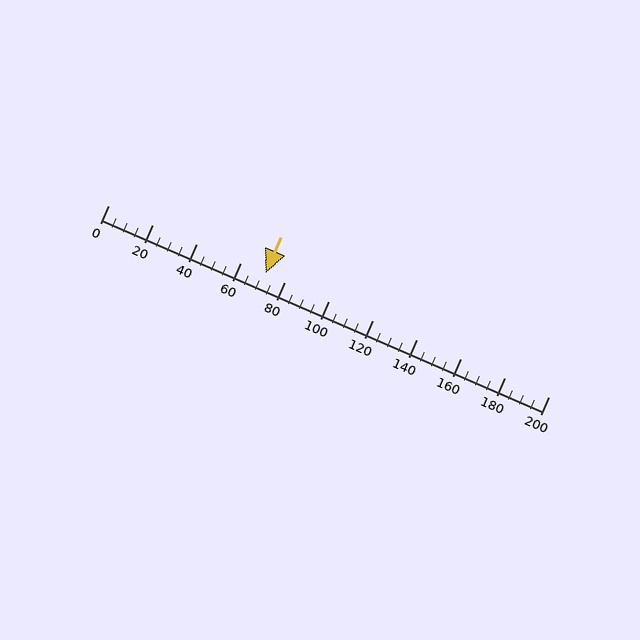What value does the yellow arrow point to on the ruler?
The yellow arrow points to approximately 71.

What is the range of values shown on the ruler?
The ruler shows values from 0 to 200.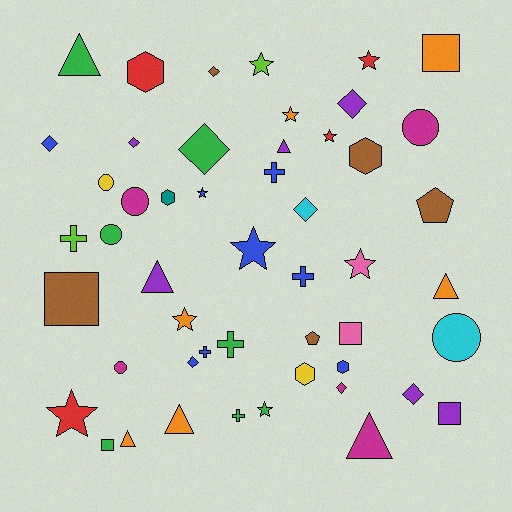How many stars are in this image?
There are 10 stars.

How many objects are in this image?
There are 50 objects.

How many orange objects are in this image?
There are 6 orange objects.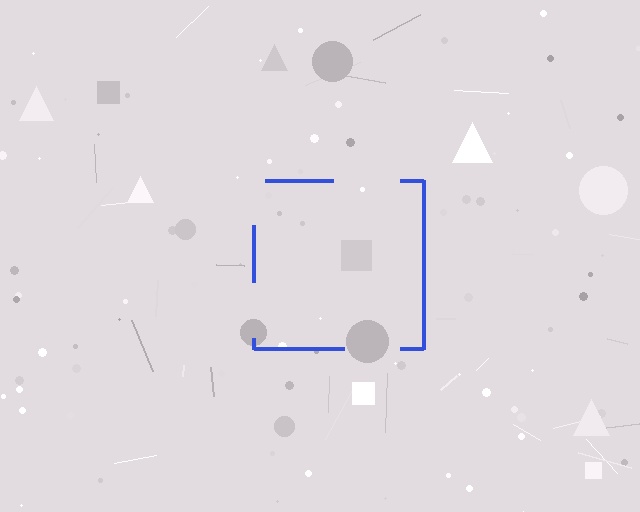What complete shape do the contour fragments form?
The contour fragments form a square.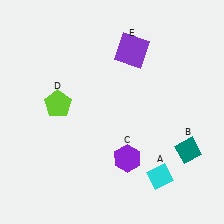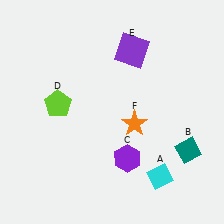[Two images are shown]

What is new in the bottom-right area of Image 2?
An orange star (F) was added in the bottom-right area of Image 2.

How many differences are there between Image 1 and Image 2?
There is 1 difference between the two images.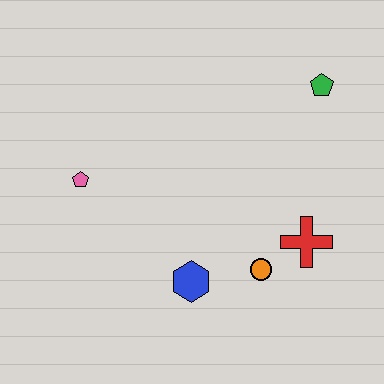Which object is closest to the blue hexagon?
The orange circle is closest to the blue hexagon.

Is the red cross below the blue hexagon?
No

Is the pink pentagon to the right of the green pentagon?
No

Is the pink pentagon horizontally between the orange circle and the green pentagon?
No